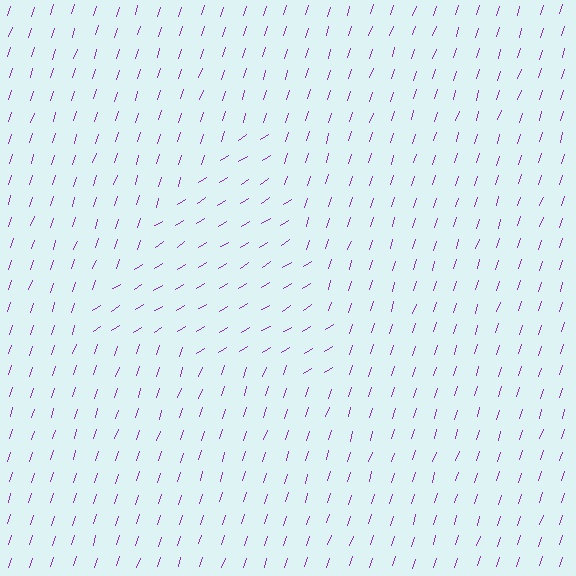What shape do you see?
I see a triangle.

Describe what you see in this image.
The image is filled with small purple line segments. A triangle region in the image has lines oriented differently from the surrounding lines, creating a visible texture boundary.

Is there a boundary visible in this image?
Yes, there is a texture boundary formed by a change in line orientation.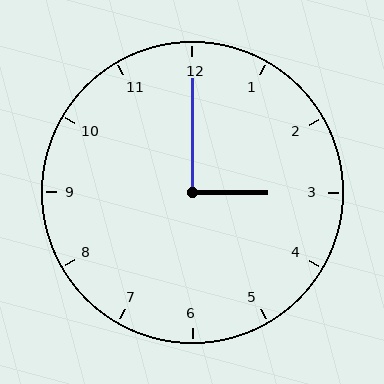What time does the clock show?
3:00.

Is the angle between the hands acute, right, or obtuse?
It is right.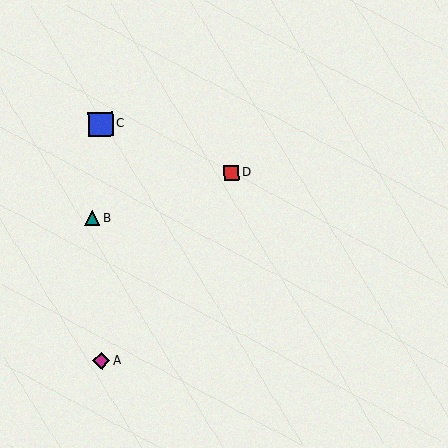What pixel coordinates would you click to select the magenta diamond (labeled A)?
Click at (101, 361) to select the magenta diamond A.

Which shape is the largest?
The blue square (labeled C) is the largest.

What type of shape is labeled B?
Shape B is a teal triangle.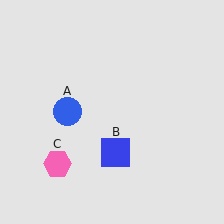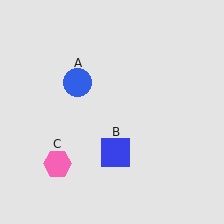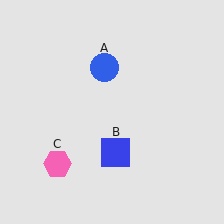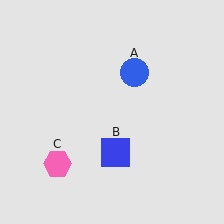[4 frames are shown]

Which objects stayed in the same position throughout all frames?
Blue square (object B) and pink hexagon (object C) remained stationary.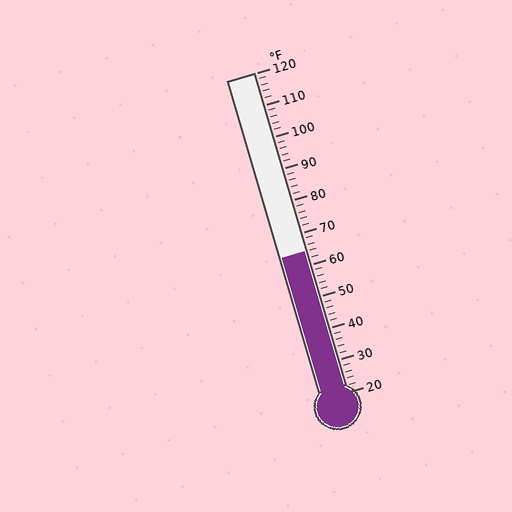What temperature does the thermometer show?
The thermometer shows approximately 64°F.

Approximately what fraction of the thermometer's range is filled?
The thermometer is filled to approximately 45% of its range.